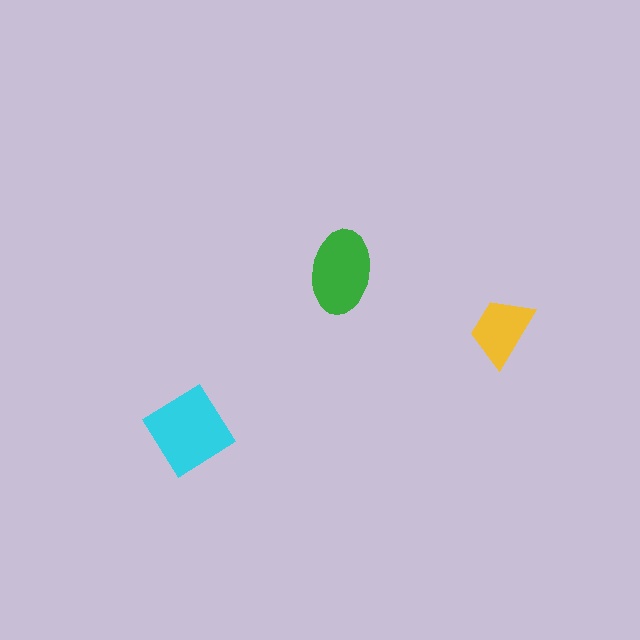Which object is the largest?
The cyan diamond.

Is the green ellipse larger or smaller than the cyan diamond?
Smaller.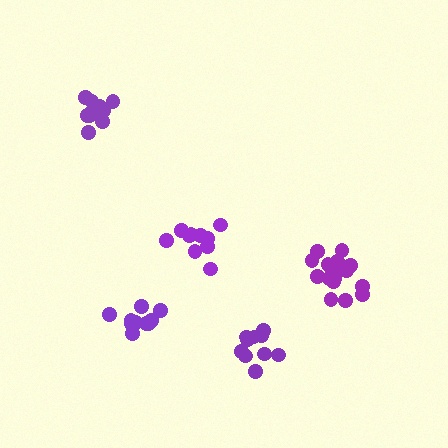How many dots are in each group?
Group 1: 10 dots, Group 2: 10 dots, Group 3: 10 dots, Group 4: 16 dots, Group 5: 10 dots (56 total).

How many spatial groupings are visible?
There are 5 spatial groupings.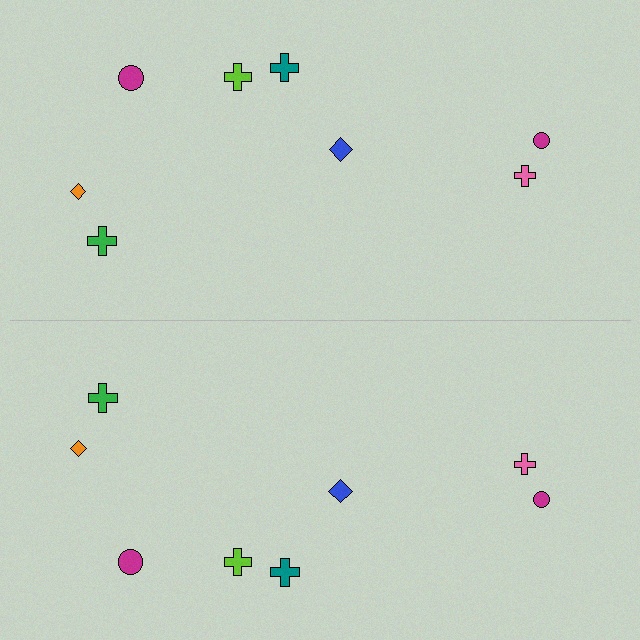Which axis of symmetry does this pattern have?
The pattern has a horizontal axis of symmetry running through the center of the image.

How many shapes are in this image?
There are 16 shapes in this image.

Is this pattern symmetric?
Yes, this pattern has bilateral (reflection) symmetry.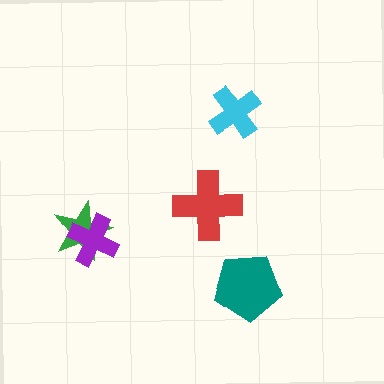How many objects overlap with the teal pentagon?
0 objects overlap with the teal pentagon.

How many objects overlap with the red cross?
0 objects overlap with the red cross.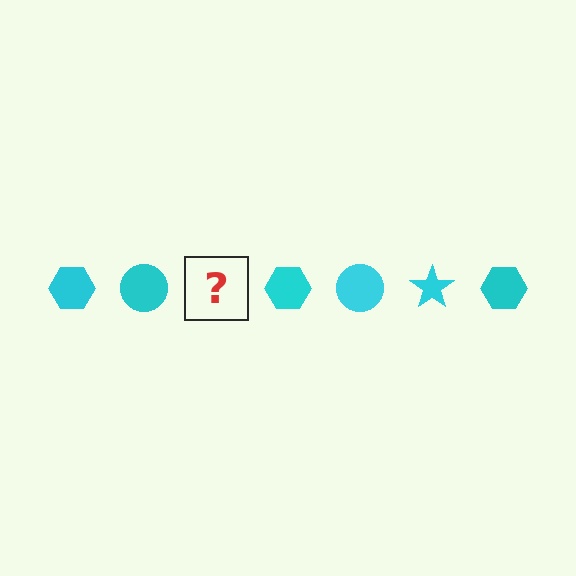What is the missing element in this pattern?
The missing element is a cyan star.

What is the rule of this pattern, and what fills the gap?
The rule is that the pattern cycles through hexagon, circle, star shapes in cyan. The gap should be filled with a cyan star.